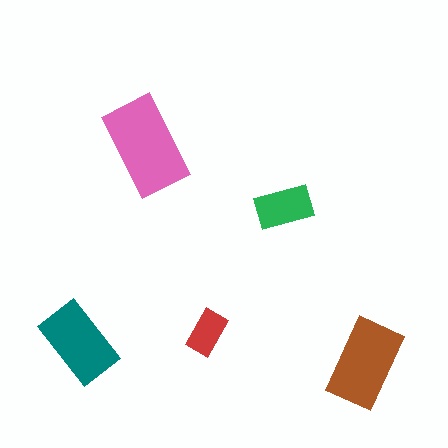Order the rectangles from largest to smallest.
the pink one, the brown one, the teal one, the green one, the red one.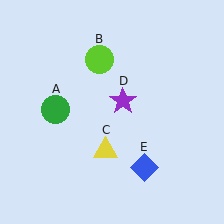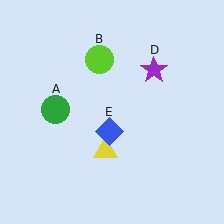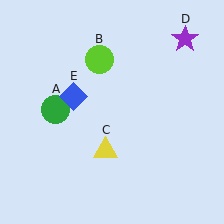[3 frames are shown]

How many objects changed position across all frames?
2 objects changed position: purple star (object D), blue diamond (object E).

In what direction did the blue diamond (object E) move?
The blue diamond (object E) moved up and to the left.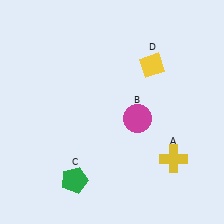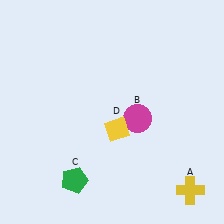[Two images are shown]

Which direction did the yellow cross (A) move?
The yellow cross (A) moved down.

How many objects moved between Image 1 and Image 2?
2 objects moved between the two images.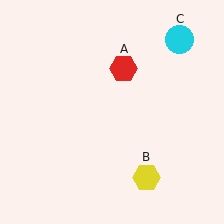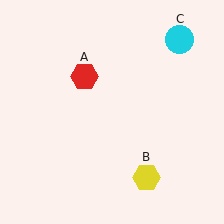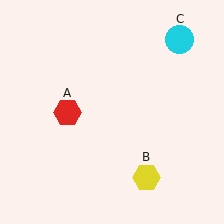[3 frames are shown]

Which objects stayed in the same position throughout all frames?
Yellow hexagon (object B) and cyan circle (object C) remained stationary.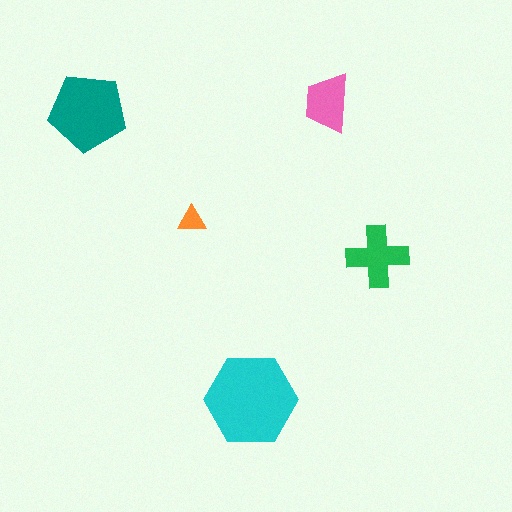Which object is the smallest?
The orange triangle.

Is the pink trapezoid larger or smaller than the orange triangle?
Larger.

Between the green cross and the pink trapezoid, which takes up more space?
The green cross.